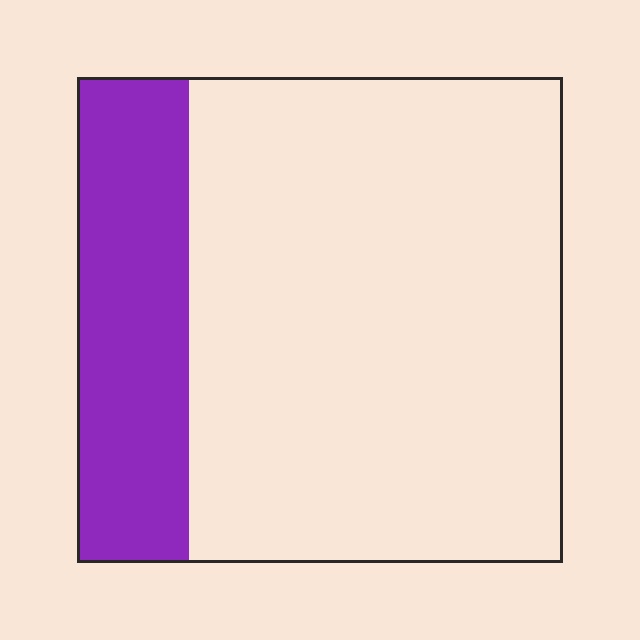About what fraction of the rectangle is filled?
About one quarter (1/4).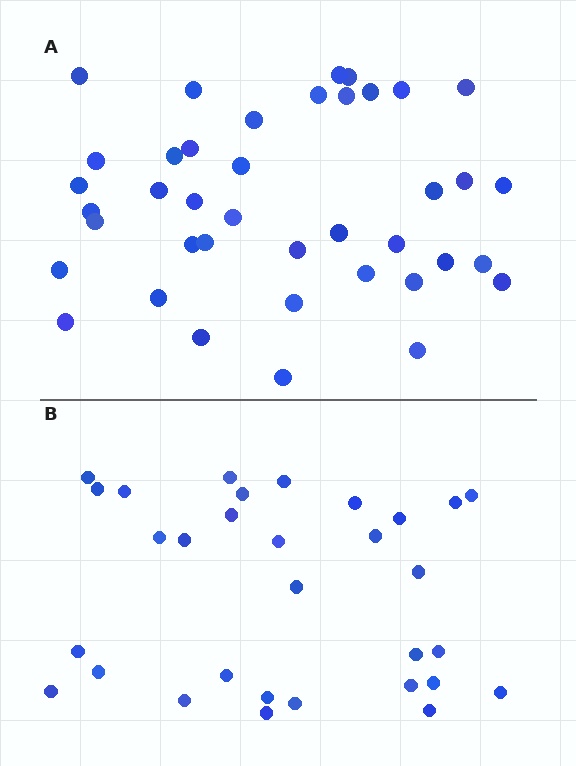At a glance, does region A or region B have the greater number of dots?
Region A (the top region) has more dots.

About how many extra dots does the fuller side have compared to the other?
Region A has roughly 8 or so more dots than region B.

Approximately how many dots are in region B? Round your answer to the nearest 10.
About 30 dots. (The exact count is 31, which rounds to 30.)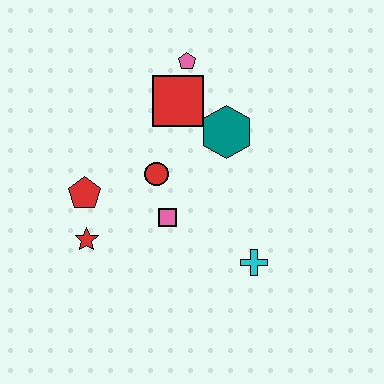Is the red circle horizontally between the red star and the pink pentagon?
Yes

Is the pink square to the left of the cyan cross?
Yes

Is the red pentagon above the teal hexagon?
No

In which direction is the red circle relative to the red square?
The red circle is below the red square.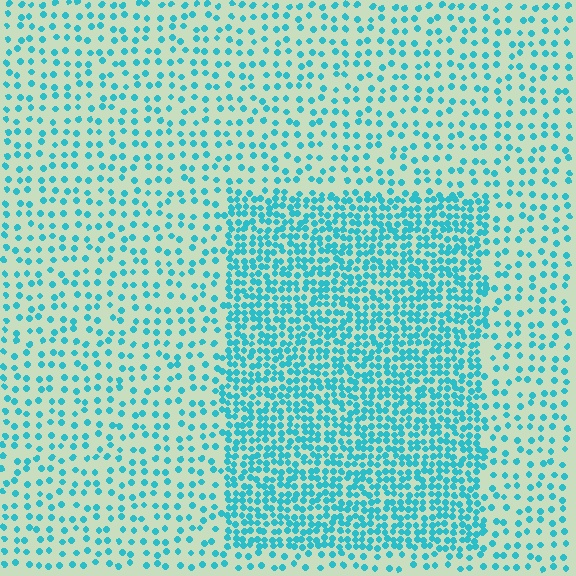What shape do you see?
I see a rectangle.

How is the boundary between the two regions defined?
The boundary is defined by a change in element density (approximately 2.4x ratio). All elements are the same color, size, and shape.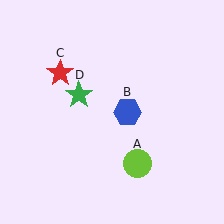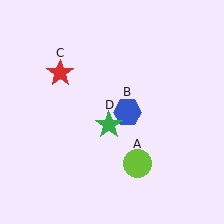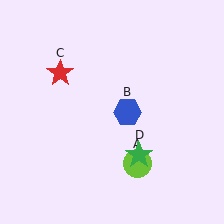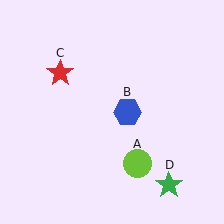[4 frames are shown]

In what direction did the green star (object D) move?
The green star (object D) moved down and to the right.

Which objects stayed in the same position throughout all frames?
Lime circle (object A) and blue hexagon (object B) and red star (object C) remained stationary.